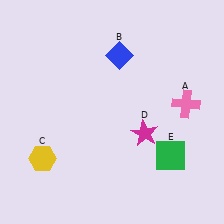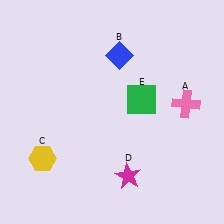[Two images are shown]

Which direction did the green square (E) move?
The green square (E) moved up.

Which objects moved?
The objects that moved are: the magenta star (D), the green square (E).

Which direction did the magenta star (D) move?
The magenta star (D) moved down.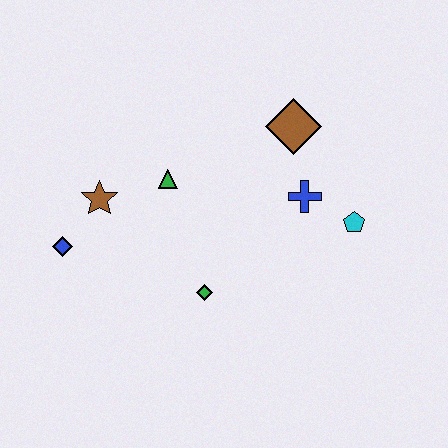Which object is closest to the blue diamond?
The brown star is closest to the blue diamond.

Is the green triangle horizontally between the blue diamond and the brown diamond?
Yes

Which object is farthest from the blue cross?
The blue diamond is farthest from the blue cross.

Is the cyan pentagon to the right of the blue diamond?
Yes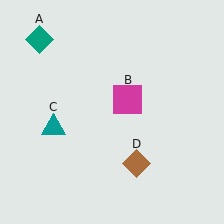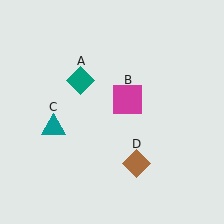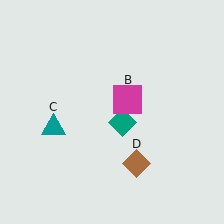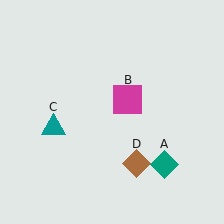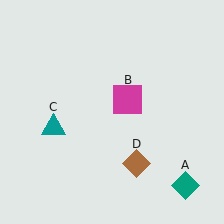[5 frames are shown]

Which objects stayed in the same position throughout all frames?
Magenta square (object B) and teal triangle (object C) and brown diamond (object D) remained stationary.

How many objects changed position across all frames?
1 object changed position: teal diamond (object A).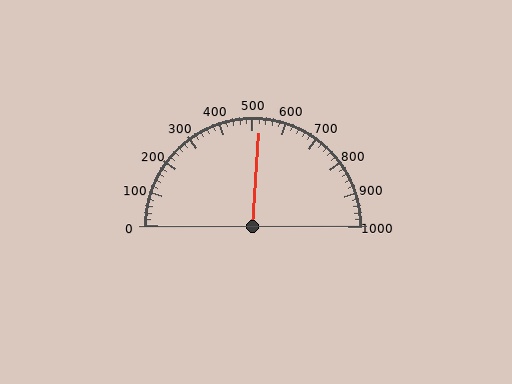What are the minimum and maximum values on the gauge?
The gauge ranges from 0 to 1000.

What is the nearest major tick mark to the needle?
The nearest major tick mark is 500.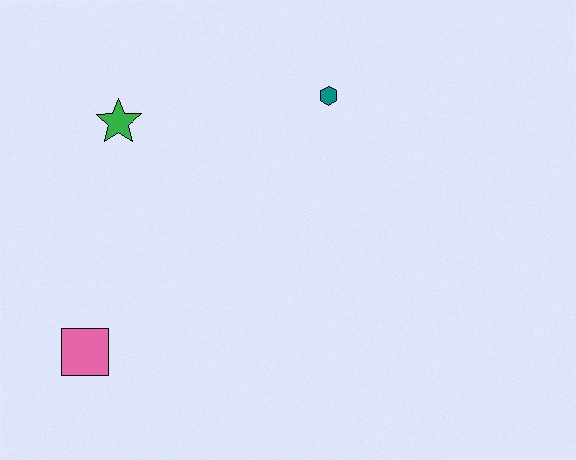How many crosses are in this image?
There are no crosses.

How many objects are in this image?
There are 3 objects.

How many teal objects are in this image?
There is 1 teal object.